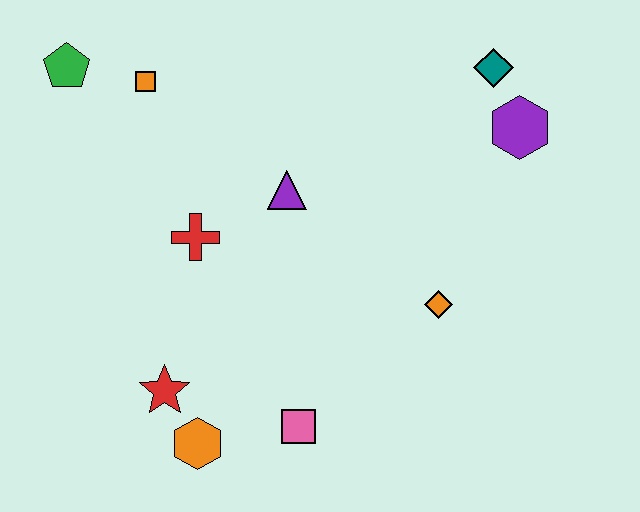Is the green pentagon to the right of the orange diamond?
No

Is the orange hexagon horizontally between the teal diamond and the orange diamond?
No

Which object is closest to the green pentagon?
The orange square is closest to the green pentagon.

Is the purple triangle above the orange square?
No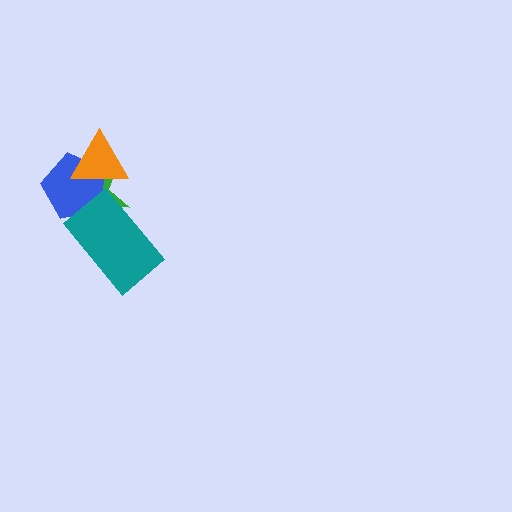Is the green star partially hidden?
Yes, it is partially covered by another shape.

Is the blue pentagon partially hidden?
Yes, it is partially covered by another shape.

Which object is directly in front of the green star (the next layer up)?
The blue pentagon is directly in front of the green star.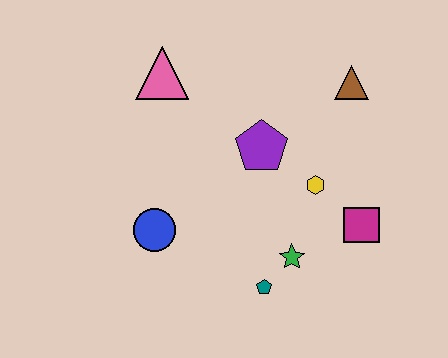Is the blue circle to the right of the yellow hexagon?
No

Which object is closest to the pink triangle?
The purple pentagon is closest to the pink triangle.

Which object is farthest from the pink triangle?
The magenta square is farthest from the pink triangle.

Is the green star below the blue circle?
Yes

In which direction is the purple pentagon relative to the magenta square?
The purple pentagon is to the left of the magenta square.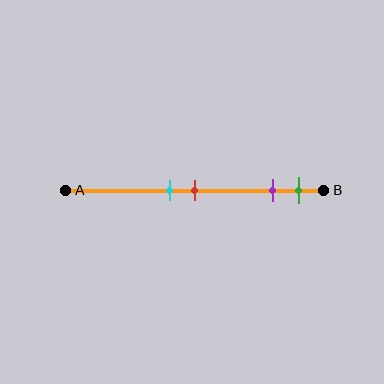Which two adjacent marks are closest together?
The cyan and red marks are the closest adjacent pair.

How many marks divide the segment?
There are 4 marks dividing the segment.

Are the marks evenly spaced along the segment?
No, the marks are not evenly spaced.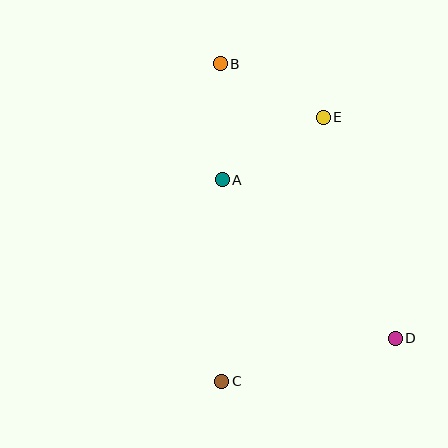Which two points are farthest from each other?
Points B and D are farthest from each other.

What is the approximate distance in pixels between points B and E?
The distance between B and E is approximately 116 pixels.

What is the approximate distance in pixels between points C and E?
The distance between C and E is approximately 283 pixels.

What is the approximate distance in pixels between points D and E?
The distance between D and E is approximately 232 pixels.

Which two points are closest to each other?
Points A and B are closest to each other.